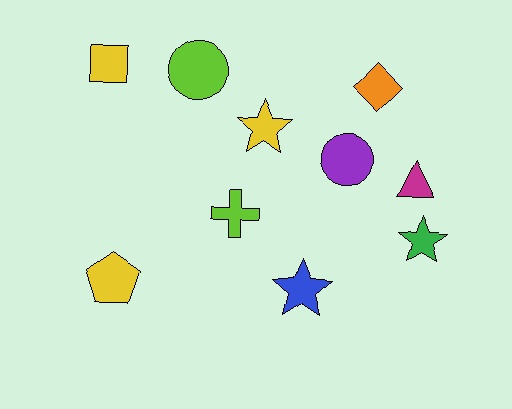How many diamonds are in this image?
There is 1 diamond.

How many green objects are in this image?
There is 1 green object.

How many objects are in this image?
There are 10 objects.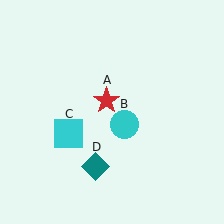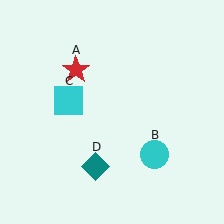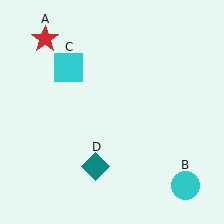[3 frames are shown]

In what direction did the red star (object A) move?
The red star (object A) moved up and to the left.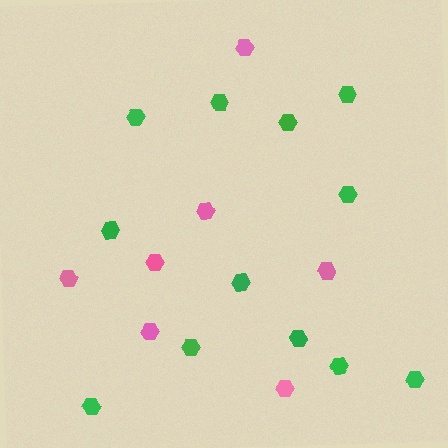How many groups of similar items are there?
There are 2 groups: one group of green hexagons (12) and one group of pink hexagons (7).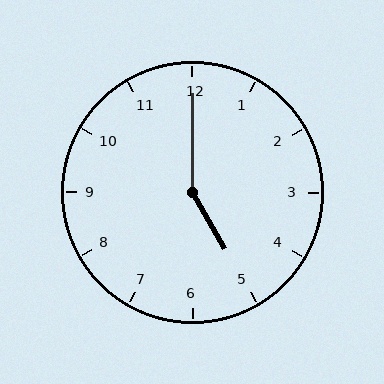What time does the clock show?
5:00.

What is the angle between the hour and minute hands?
Approximately 150 degrees.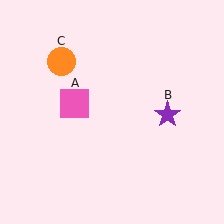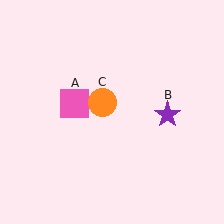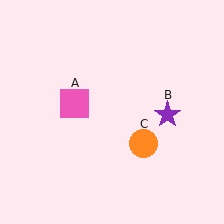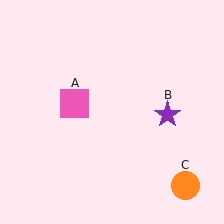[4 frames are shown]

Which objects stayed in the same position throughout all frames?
Pink square (object A) and purple star (object B) remained stationary.